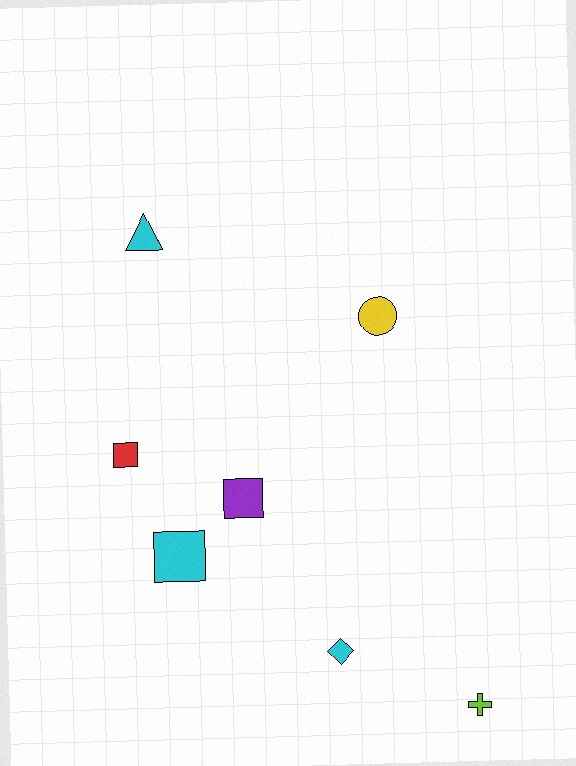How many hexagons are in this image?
There are no hexagons.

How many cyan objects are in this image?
There are 3 cyan objects.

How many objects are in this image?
There are 7 objects.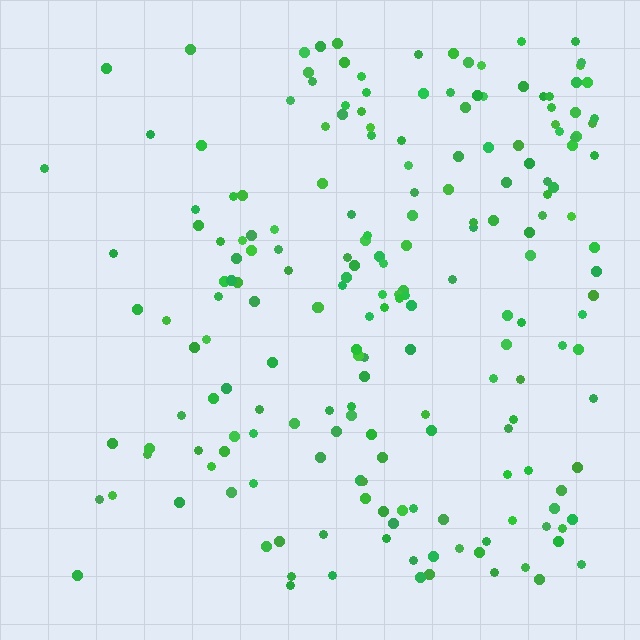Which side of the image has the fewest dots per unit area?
The left.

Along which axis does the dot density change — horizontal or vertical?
Horizontal.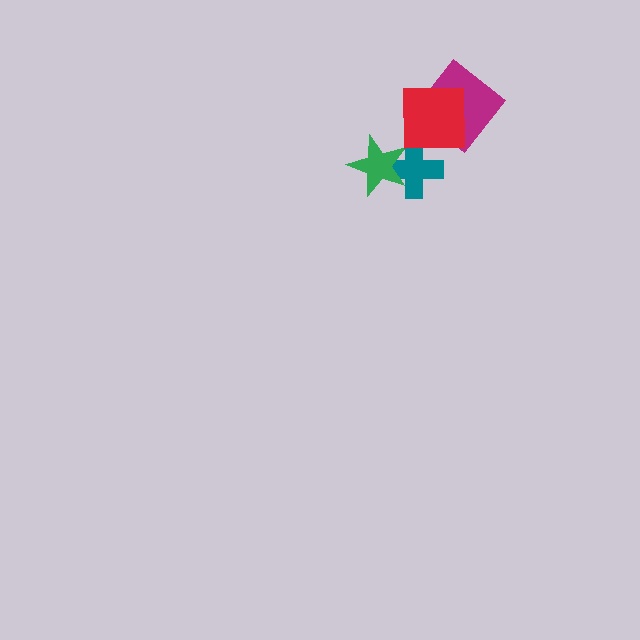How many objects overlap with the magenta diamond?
1 object overlaps with the magenta diamond.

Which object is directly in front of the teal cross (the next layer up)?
The green star is directly in front of the teal cross.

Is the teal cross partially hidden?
Yes, it is partially covered by another shape.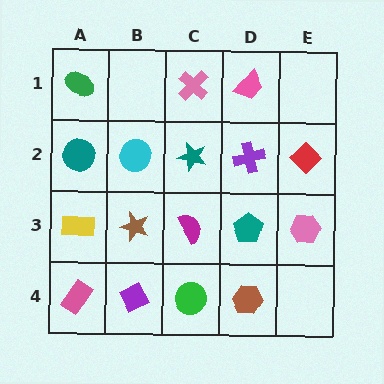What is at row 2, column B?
A cyan circle.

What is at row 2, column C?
A teal star.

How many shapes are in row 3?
5 shapes.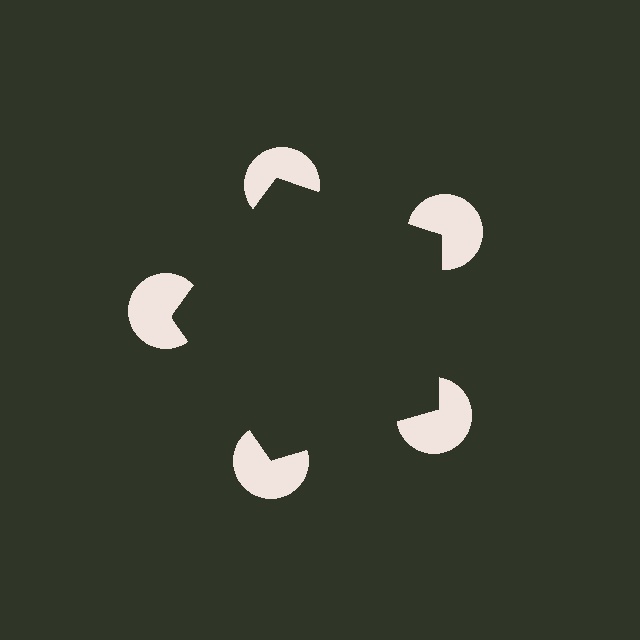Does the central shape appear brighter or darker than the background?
It typically appears slightly darker than the background, even though no actual brightness change is drawn.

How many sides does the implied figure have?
5 sides.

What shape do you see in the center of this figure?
An illusory pentagon — its edges are inferred from the aligned wedge cuts in the pac-man discs, not physically drawn.